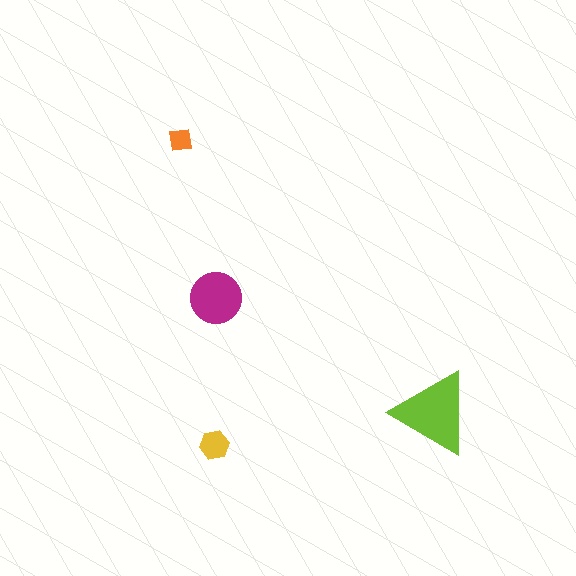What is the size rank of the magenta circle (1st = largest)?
2nd.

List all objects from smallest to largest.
The orange square, the yellow hexagon, the magenta circle, the lime triangle.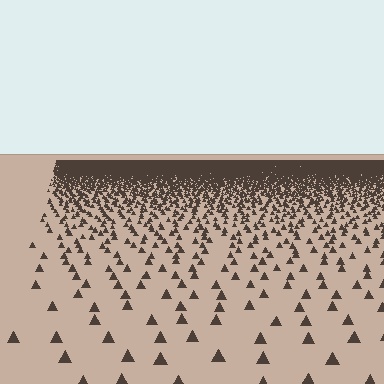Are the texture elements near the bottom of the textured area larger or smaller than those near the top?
Larger. Near the bottom, elements are closer to the viewer and appear at a bigger on-screen size.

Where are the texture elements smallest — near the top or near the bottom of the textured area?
Near the top.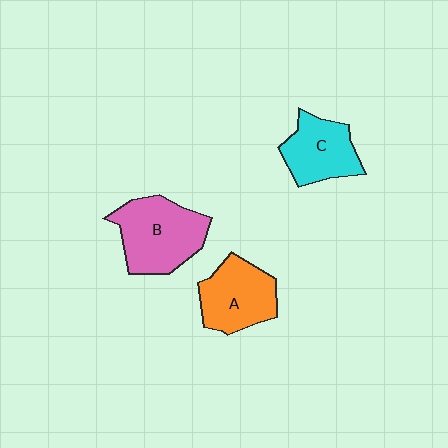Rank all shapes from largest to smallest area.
From largest to smallest: B (pink), A (orange), C (cyan).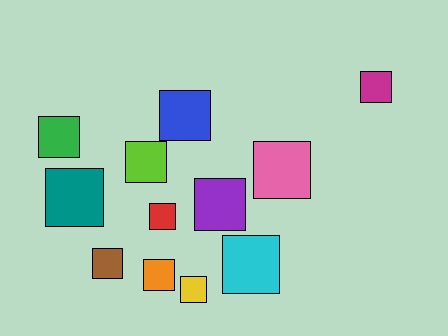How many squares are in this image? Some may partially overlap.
There are 12 squares.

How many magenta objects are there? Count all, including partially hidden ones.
There is 1 magenta object.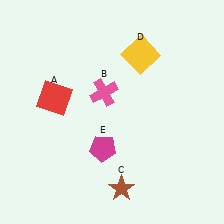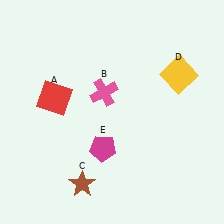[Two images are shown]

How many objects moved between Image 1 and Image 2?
2 objects moved between the two images.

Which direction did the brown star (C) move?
The brown star (C) moved left.